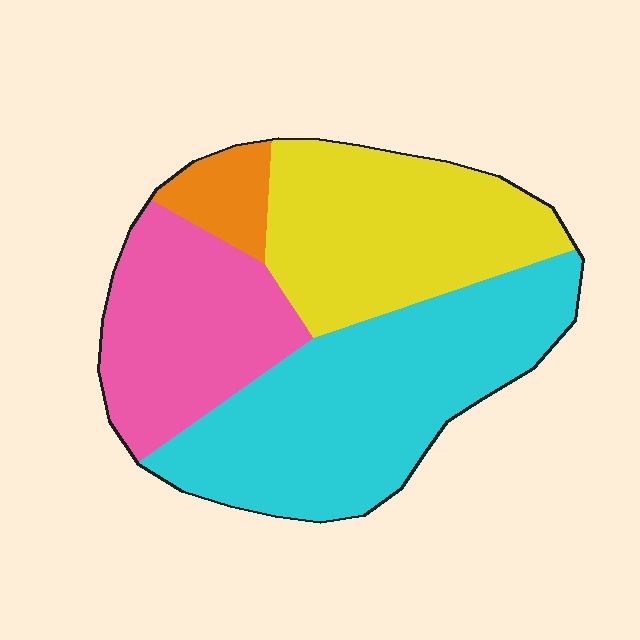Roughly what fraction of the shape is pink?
Pink takes up about one quarter (1/4) of the shape.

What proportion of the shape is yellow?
Yellow takes up between a sixth and a third of the shape.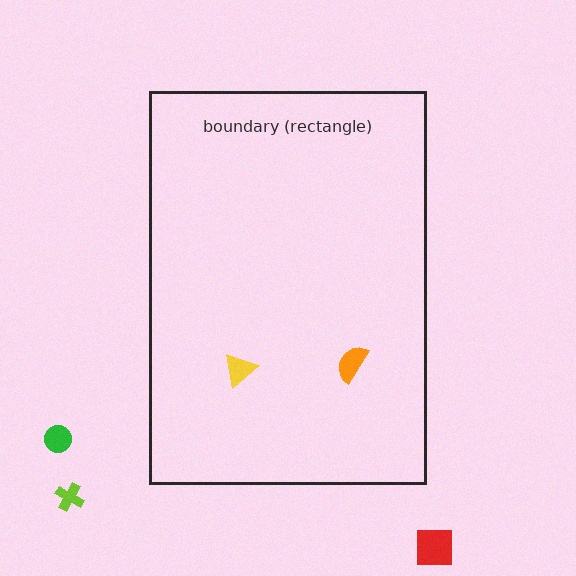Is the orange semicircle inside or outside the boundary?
Inside.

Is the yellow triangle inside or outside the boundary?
Inside.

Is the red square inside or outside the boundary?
Outside.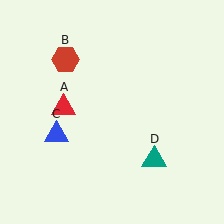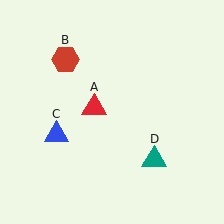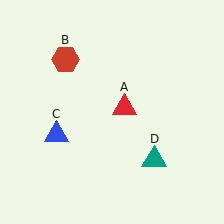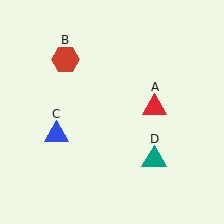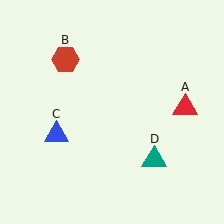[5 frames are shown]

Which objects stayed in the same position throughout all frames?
Red hexagon (object B) and blue triangle (object C) and teal triangle (object D) remained stationary.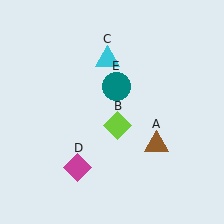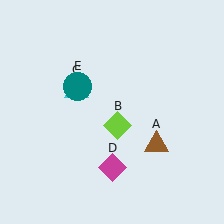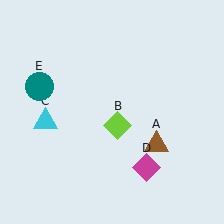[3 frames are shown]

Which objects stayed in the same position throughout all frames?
Brown triangle (object A) and lime diamond (object B) remained stationary.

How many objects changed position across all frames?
3 objects changed position: cyan triangle (object C), magenta diamond (object D), teal circle (object E).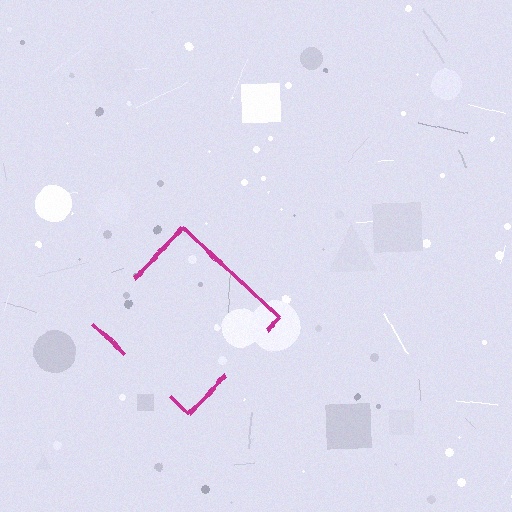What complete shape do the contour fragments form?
The contour fragments form a diamond.